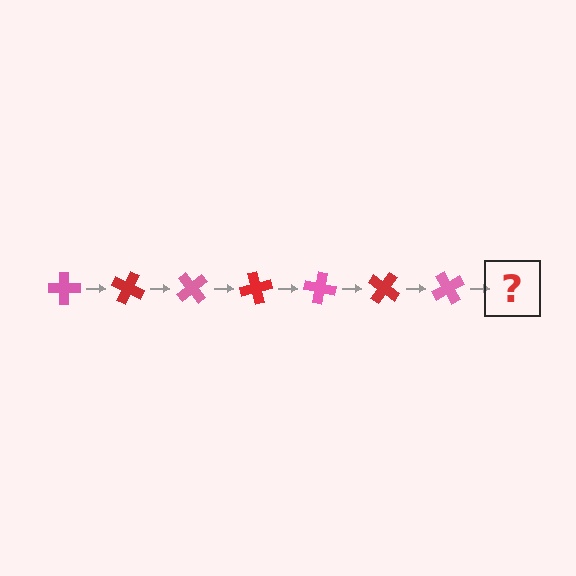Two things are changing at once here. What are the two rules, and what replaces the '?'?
The two rules are that it rotates 25 degrees each step and the color cycles through pink and red. The '?' should be a red cross, rotated 175 degrees from the start.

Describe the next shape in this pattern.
It should be a red cross, rotated 175 degrees from the start.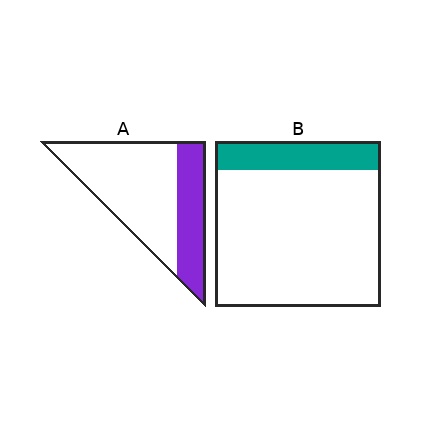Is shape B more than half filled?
No.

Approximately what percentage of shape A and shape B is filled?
A is approximately 30% and B is approximately 15%.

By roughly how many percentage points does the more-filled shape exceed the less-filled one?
By roughly 15 percentage points (A over B).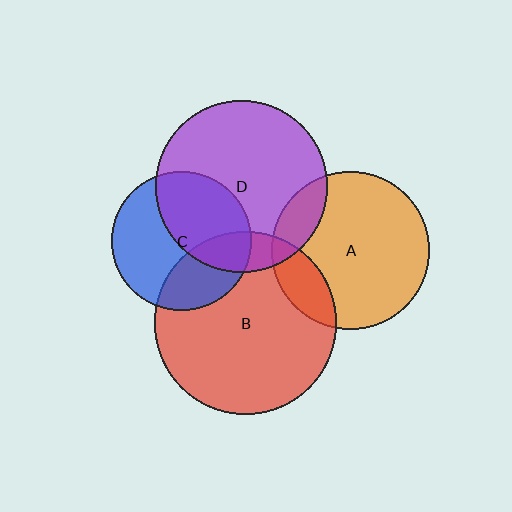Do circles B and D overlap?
Yes.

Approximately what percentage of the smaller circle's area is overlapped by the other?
Approximately 15%.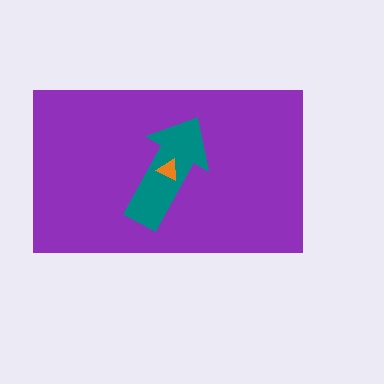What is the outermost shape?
The purple rectangle.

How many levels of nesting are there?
3.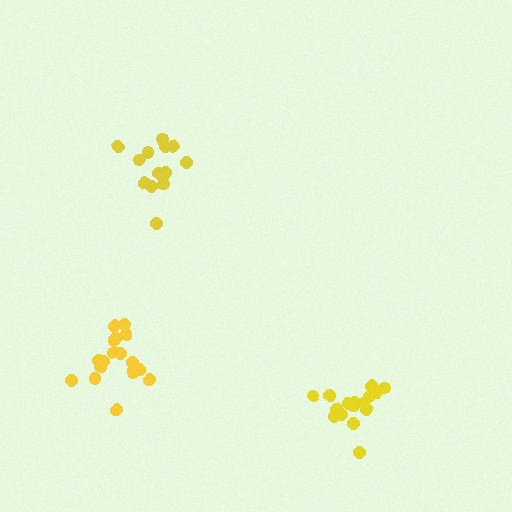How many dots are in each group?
Group 1: 17 dots, Group 2: 13 dots, Group 3: 17 dots (47 total).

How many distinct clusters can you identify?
There are 3 distinct clusters.